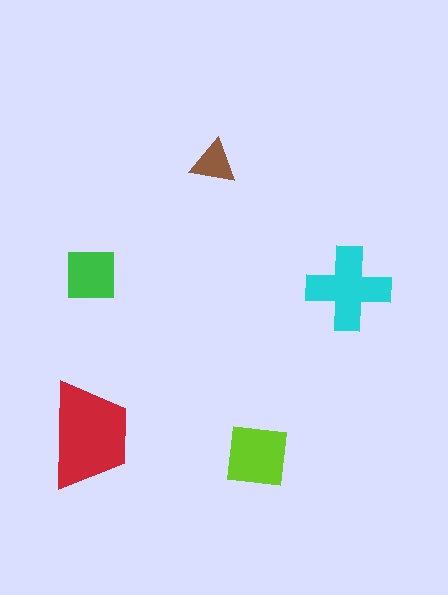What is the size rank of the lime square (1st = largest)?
3rd.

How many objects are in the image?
There are 5 objects in the image.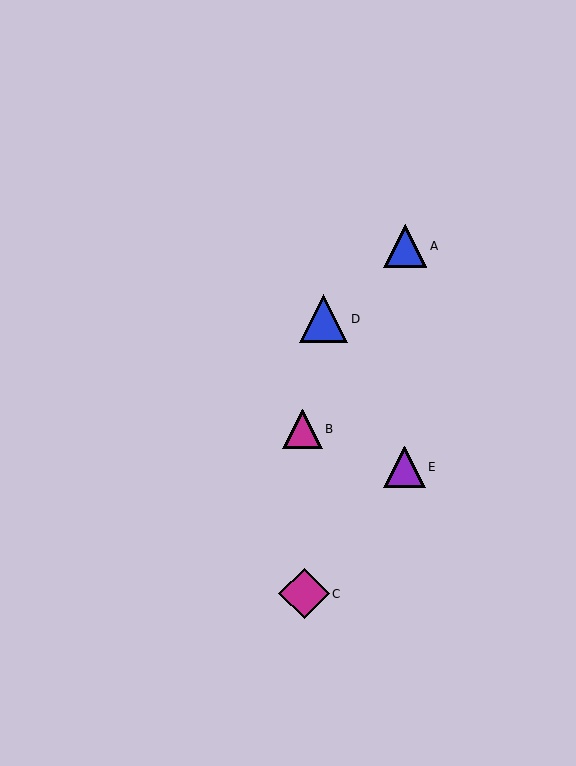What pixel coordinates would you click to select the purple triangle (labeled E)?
Click at (404, 467) to select the purple triangle E.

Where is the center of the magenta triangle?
The center of the magenta triangle is at (303, 429).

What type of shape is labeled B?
Shape B is a magenta triangle.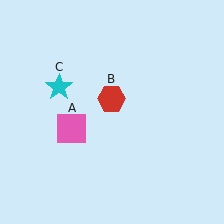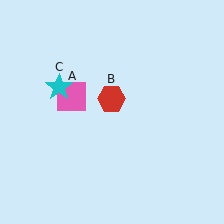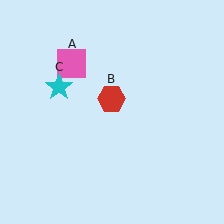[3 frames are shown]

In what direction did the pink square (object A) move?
The pink square (object A) moved up.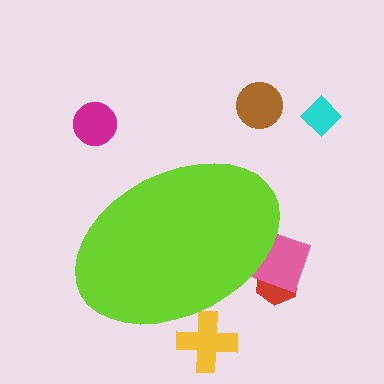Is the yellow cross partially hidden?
Yes, the yellow cross is partially hidden behind the lime ellipse.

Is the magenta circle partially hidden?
No, the magenta circle is fully visible.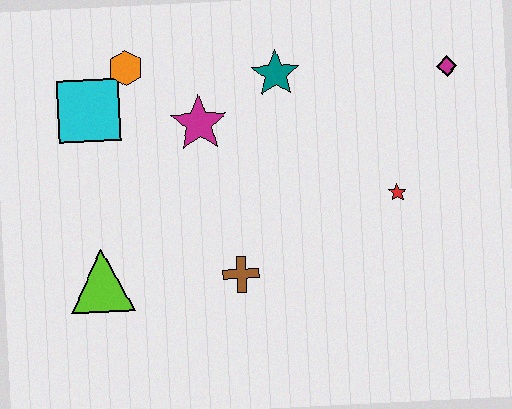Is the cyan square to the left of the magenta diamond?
Yes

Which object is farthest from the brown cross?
The magenta diamond is farthest from the brown cross.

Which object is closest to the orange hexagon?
The cyan square is closest to the orange hexagon.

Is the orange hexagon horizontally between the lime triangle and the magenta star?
Yes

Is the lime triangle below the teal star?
Yes